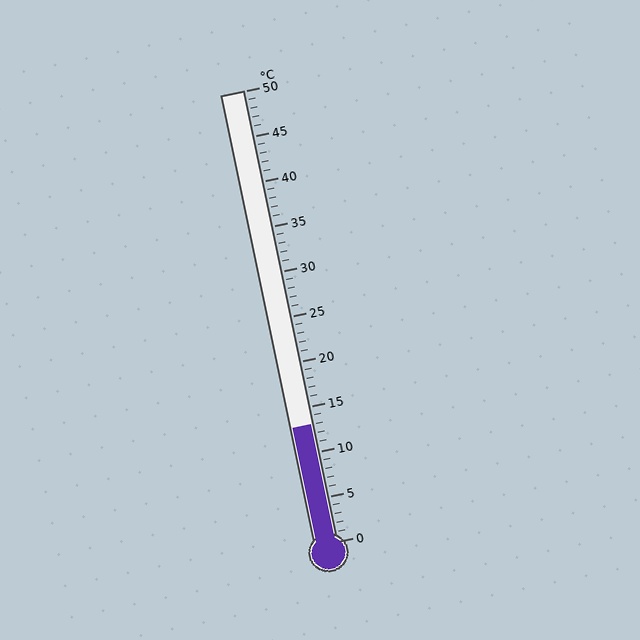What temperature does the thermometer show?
The thermometer shows approximately 13°C.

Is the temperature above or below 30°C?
The temperature is below 30°C.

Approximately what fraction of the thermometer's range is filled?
The thermometer is filled to approximately 25% of its range.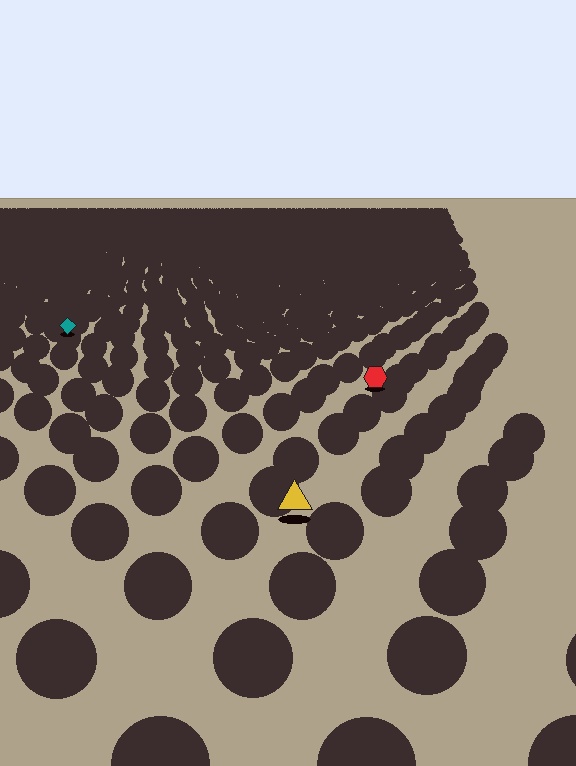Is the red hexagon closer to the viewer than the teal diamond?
Yes. The red hexagon is closer — you can tell from the texture gradient: the ground texture is coarser near it.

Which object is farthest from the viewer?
The teal diamond is farthest from the viewer. It appears smaller and the ground texture around it is denser.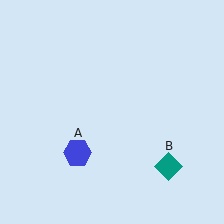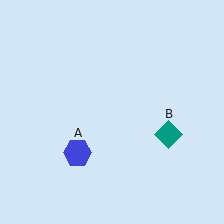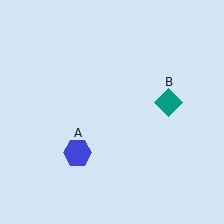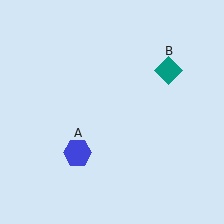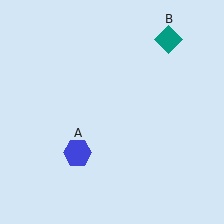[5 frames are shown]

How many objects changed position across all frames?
1 object changed position: teal diamond (object B).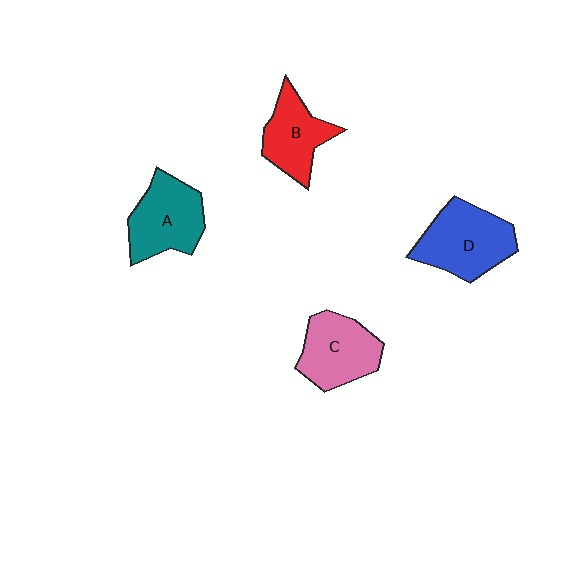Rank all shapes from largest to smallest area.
From largest to smallest: D (blue), A (teal), C (pink), B (red).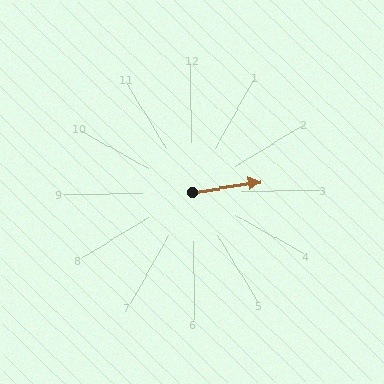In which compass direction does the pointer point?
East.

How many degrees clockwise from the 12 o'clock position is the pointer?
Approximately 82 degrees.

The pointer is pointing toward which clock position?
Roughly 3 o'clock.